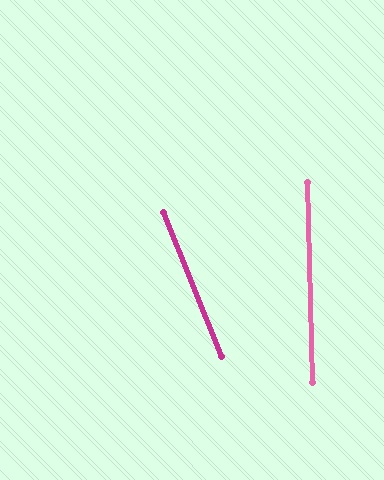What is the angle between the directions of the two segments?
Approximately 21 degrees.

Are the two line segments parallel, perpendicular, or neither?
Neither parallel nor perpendicular — they differ by about 21°.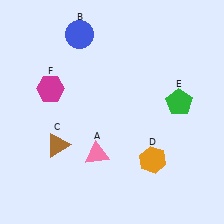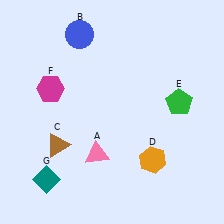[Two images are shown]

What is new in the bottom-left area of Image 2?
A teal diamond (G) was added in the bottom-left area of Image 2.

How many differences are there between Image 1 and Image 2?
There is 1 difference between the two images.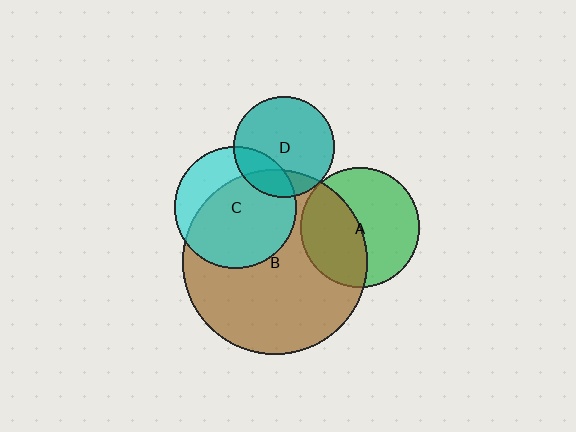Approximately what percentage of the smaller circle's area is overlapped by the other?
Approximately 25%.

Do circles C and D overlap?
Yes.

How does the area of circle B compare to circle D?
Approximately 3.4 times.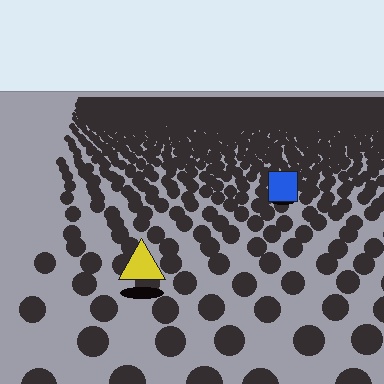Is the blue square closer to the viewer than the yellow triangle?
No. The yellow triangle is closer — you can tell from the texture gradient: the ground texture is coarser near it.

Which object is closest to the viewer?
The yellow triangle is closest. The texture marks near it are larger and more spread out.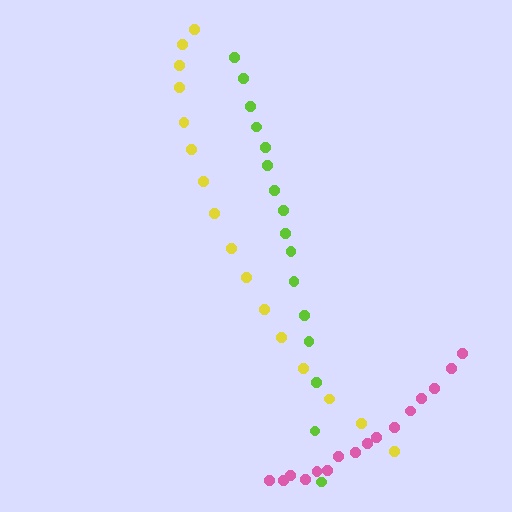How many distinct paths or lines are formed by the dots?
There are 3 distinct paths.